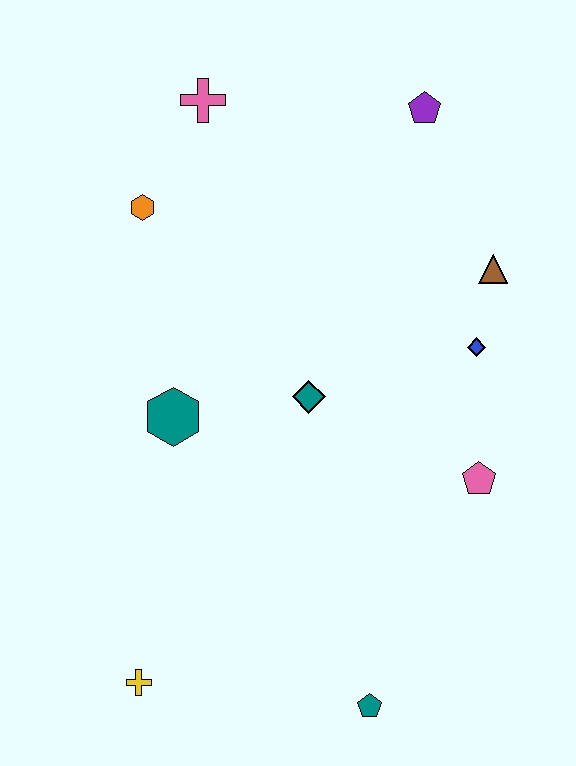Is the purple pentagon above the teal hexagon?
Yes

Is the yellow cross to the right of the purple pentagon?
No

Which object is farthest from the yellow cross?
The purple pentagon is farthest from the yellow cross.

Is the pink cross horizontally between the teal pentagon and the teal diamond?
No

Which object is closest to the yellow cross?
The teal pentagon is closest to the yellow cross.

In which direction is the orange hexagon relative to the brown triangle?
The orange hexagon is to the left of the brown triangle.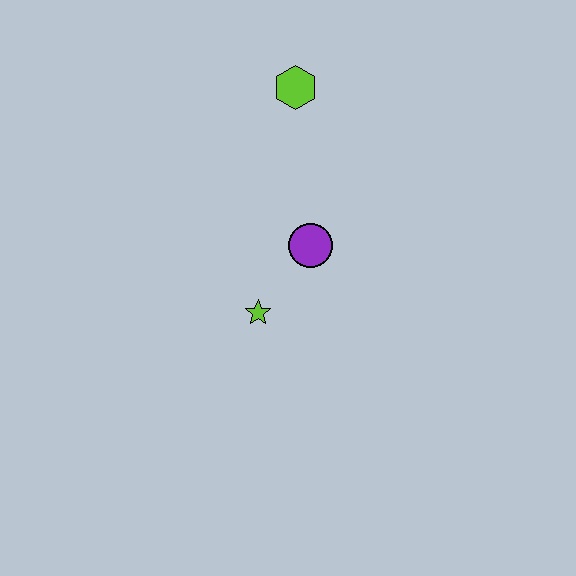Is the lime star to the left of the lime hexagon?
Yes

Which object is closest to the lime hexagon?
The purple circle is closest to the lime hexagon.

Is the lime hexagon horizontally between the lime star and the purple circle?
Yes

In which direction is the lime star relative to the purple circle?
The lime star is below the purple circle.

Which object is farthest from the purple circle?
The lime hexagon is farthest from the purple circle.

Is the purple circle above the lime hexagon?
No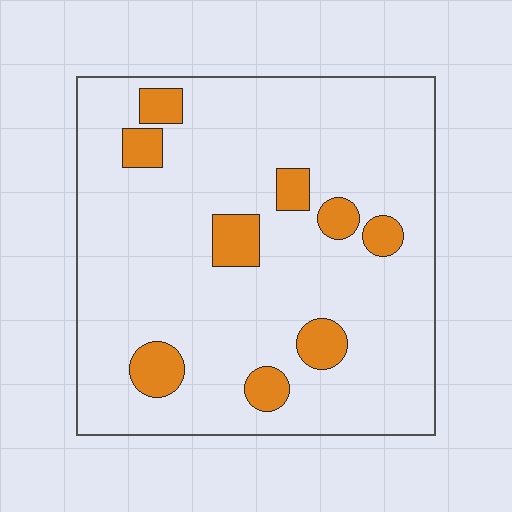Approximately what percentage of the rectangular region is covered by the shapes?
Approximately 15%.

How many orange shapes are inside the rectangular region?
9.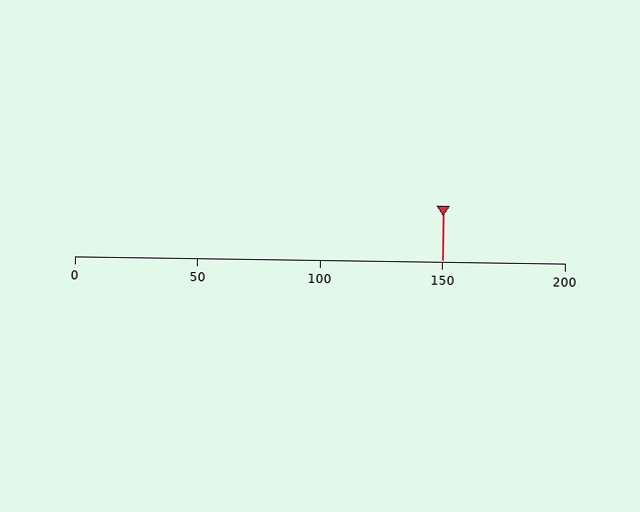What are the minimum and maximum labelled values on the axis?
The axis runs from 0 to 200.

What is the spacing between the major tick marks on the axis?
The major ticks are spaced 50 apart.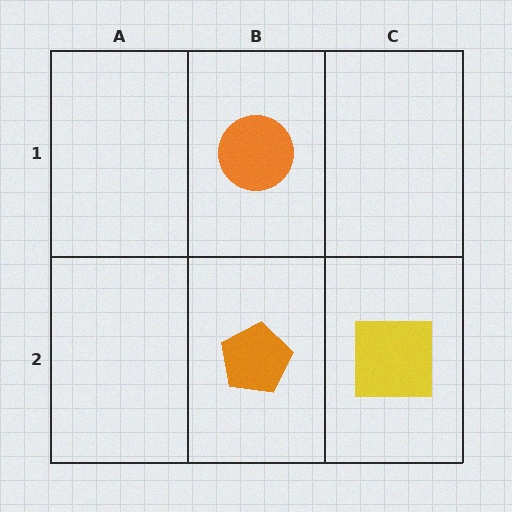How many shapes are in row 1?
1 shape.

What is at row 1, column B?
An orange circle.